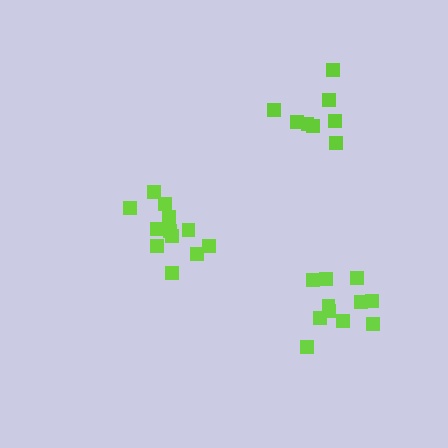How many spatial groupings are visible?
There are 3 spatial groupings.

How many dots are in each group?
Group 1: 12 dots, Group 2: 11 dots, Group 3: 8 dots (31 total).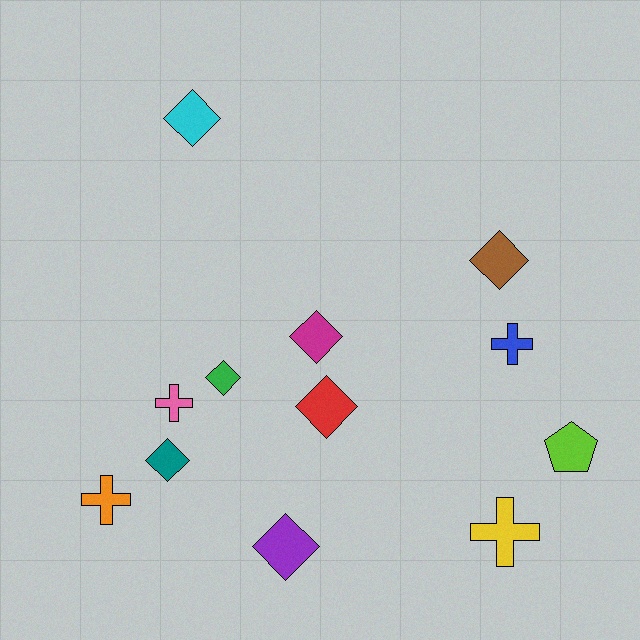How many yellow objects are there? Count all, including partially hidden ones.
There is 1 yellow object.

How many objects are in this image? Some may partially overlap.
There are 12 objects.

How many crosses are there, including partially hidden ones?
There are 4 crosses.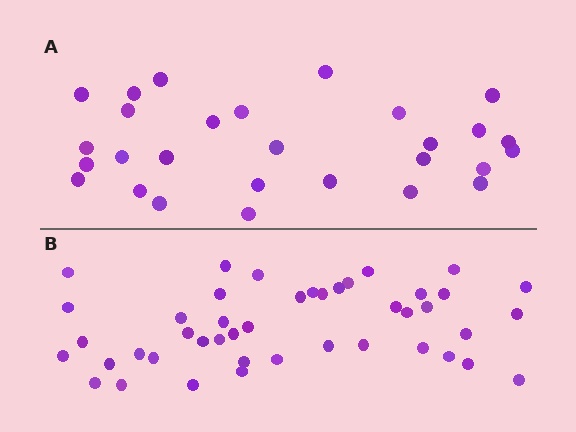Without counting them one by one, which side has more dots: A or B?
Region B (the bottom region) has more dots.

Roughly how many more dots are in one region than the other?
Region B has approximately 15 more dots than region A.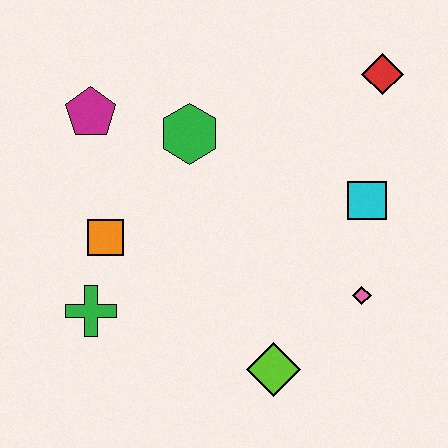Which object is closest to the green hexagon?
The magenta pentagon is closest to the green hexagon.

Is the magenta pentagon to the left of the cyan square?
Yes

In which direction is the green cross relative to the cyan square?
The green cross is to the left of the cyan square.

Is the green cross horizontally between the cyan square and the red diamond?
No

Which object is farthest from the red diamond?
The green cross is farthest from the red diamond.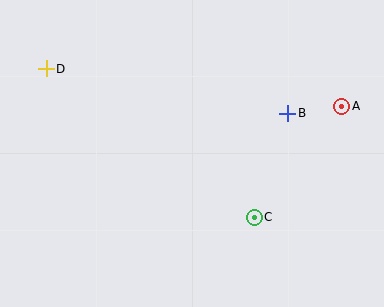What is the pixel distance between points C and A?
The distance between C and A is 141 pixels.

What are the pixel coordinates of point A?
Point A is at (342, 106).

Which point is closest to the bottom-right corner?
Point C is closest to the bottom-right corner.